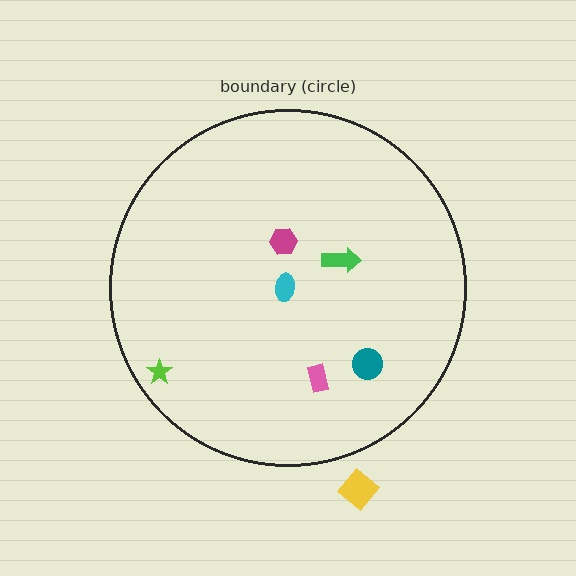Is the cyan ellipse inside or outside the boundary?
Inside.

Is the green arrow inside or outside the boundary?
Inside.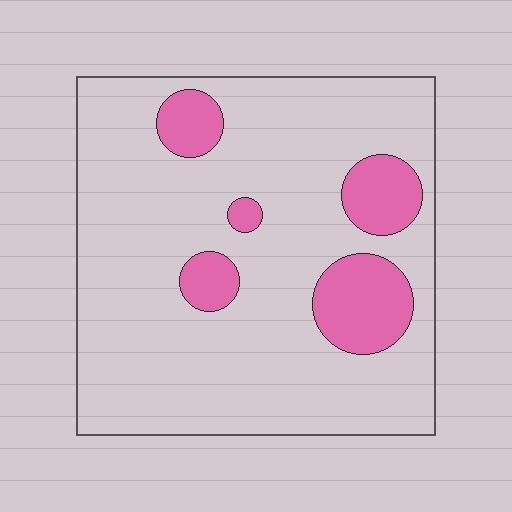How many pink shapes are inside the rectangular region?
5.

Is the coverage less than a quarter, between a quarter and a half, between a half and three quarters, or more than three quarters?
Less than a quarter.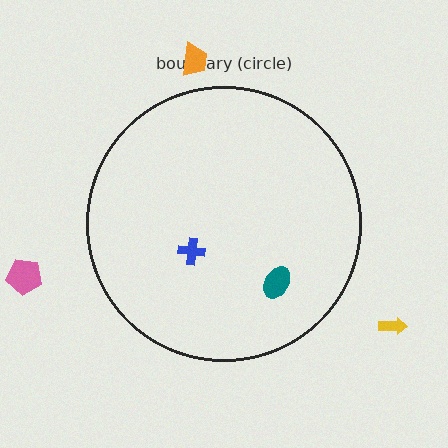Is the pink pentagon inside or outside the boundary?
Outside.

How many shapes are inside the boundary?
2 inside, 3 outside.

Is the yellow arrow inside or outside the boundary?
Outside.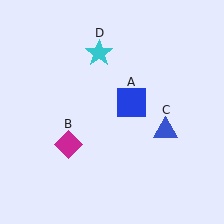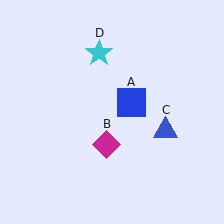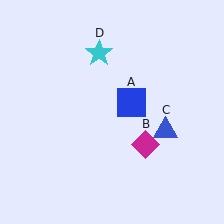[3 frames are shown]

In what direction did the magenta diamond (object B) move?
The magenta diamond (object B) moved right.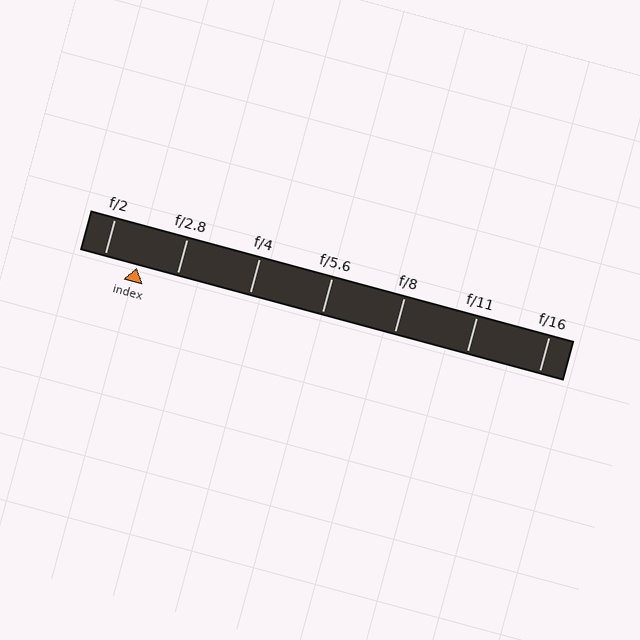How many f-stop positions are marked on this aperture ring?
There are 7 f-stop positions marked.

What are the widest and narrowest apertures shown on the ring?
The widest aperture shown is f/2 and the narrowest is f/16.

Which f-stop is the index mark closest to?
The index mark is closest to f/2.